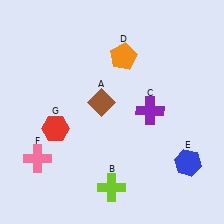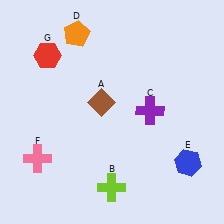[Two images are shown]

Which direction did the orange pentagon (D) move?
The orange pentagon (D) moved left.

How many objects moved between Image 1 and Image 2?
2 objects moved between the two images.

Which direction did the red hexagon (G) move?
The red hexagon (G) moved up.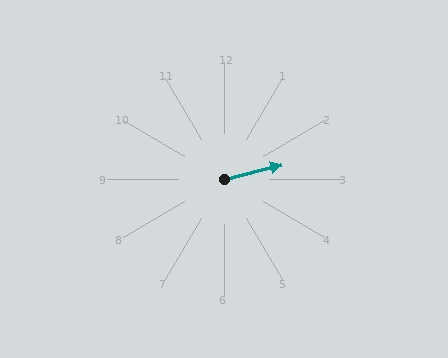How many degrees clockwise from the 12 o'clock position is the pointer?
Approximately 76 degrees.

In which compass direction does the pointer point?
East.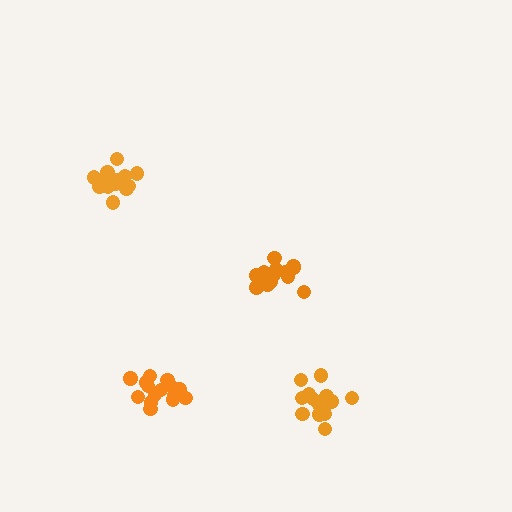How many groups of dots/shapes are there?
There are 4 groups.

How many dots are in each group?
Group 1: 14 dots, Group 2: 15 dots, Group 3: 14 dots, Group 4: 19 dots (62 total).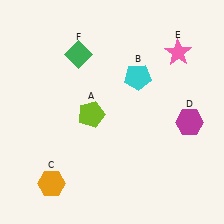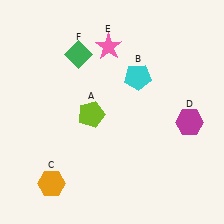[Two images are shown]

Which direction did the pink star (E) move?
The pink star (E) moved left.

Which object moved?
The pink star (E) moved left.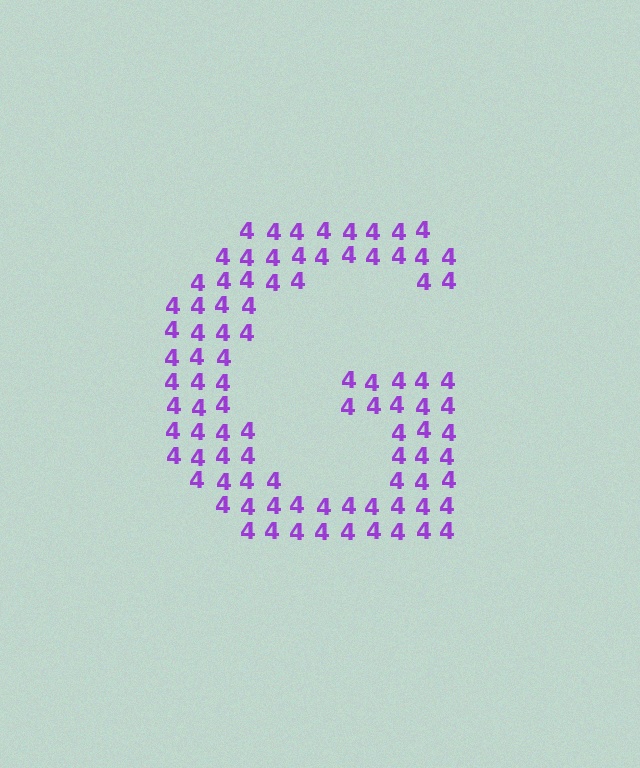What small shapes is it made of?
It is made of small digit 4's.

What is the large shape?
The large shape is the letter G.